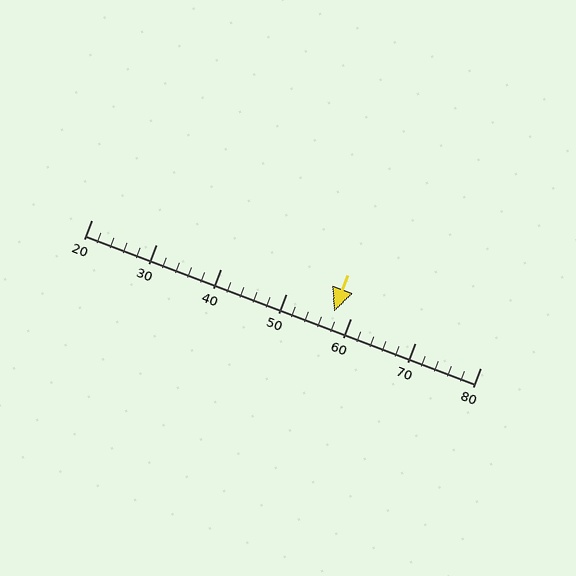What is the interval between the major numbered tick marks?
The major tick marks are spaced 10 units apart.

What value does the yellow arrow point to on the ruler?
The yellow arrow points to approximately 57.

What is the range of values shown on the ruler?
The ruler shows values from 20 to 80.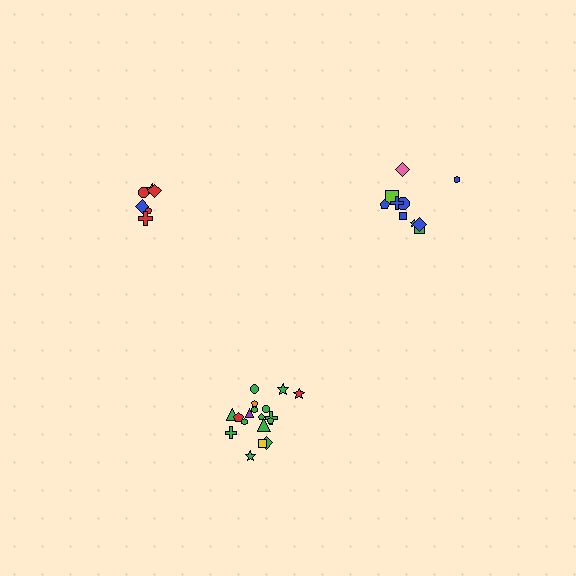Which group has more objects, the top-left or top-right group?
The top-right group.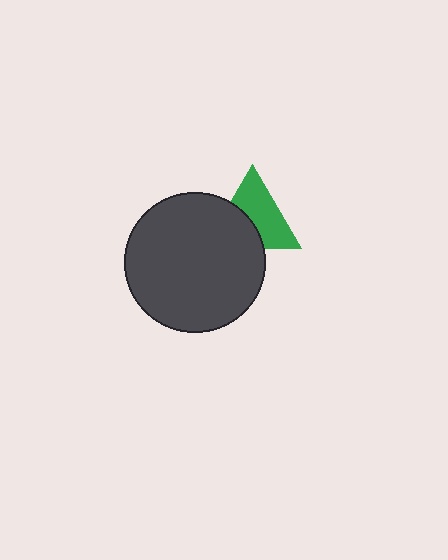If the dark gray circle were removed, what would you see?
You would see the complete green triangle.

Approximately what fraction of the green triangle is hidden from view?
Roughly 41% of the green triangle is hidden behind the dark gray circle.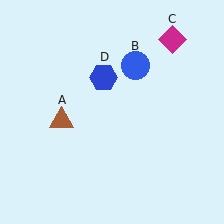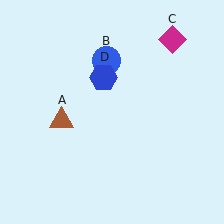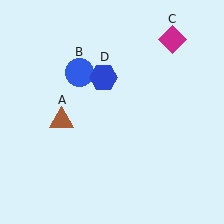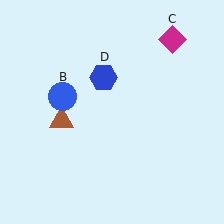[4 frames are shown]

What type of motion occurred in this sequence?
The blue circle (object B) rotated counterclockwise around the center of the scene.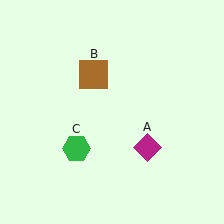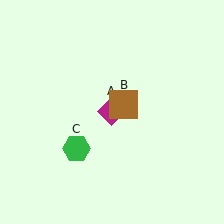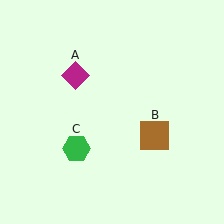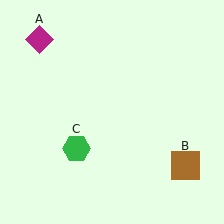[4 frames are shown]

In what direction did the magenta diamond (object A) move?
The magenta diamond (object A) moved up and to the left.